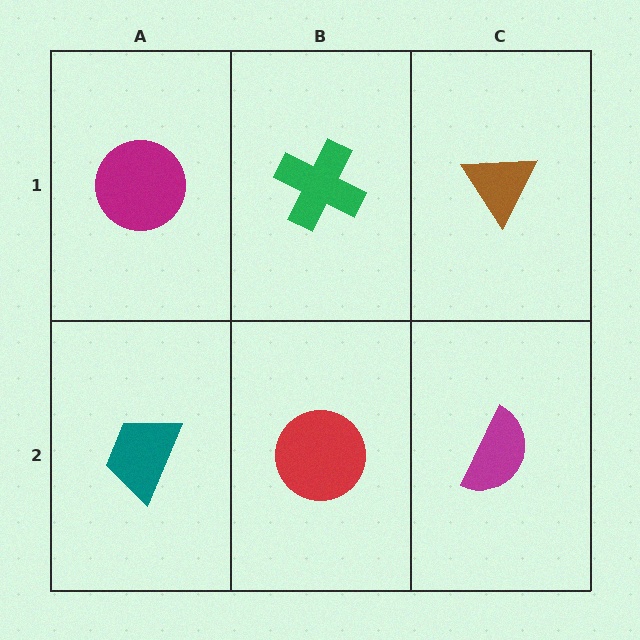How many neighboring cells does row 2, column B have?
3.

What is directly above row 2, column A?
A magenta circle.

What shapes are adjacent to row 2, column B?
A green cross (row 1, column B), a teal trapezoid (row 2, column A), a magenta semicircle (row 2, column C).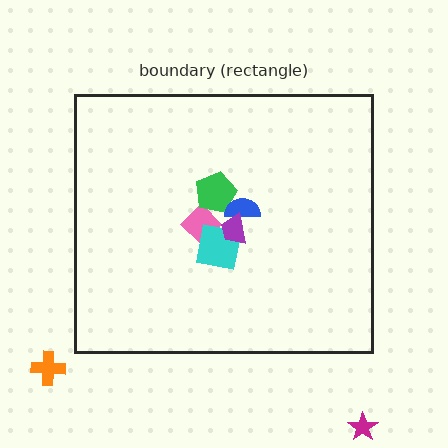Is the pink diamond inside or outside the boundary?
Inside.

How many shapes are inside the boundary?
5 inside, 2 outside.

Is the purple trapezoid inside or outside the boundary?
Inside.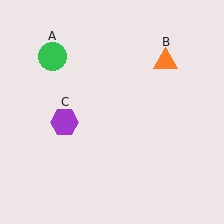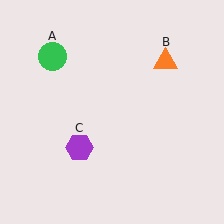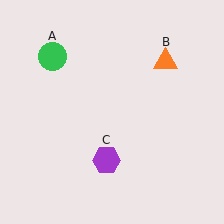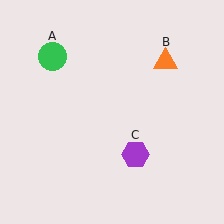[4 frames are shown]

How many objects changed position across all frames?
1 object changed position: purple hexagon (object C).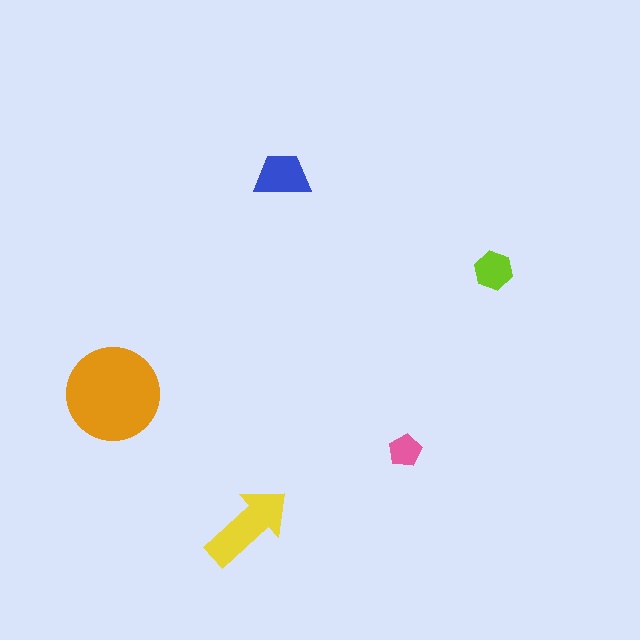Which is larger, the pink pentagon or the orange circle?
The orange circle.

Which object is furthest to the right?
The lime hexagon is rightmost.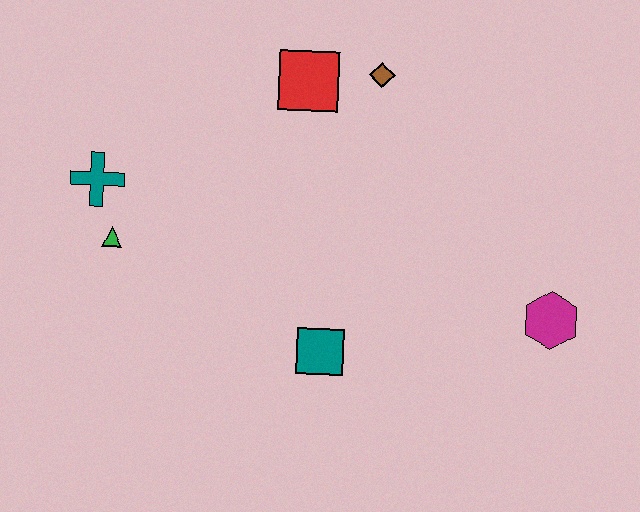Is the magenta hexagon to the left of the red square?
No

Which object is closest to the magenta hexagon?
The teal square is closest to the magenta hexagon.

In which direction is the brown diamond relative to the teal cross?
The brown diamond is to the right of the teal cross.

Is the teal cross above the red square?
No